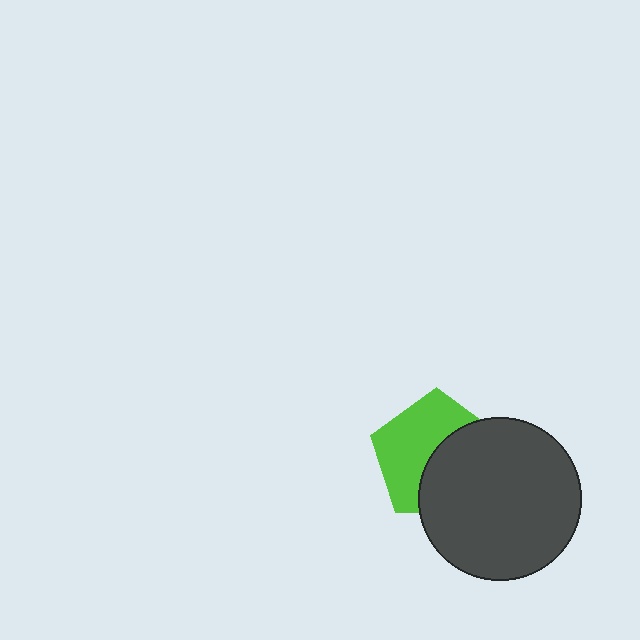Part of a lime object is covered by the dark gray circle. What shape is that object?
It is a pentagon.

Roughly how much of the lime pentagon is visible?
About half of it is visible (roughly 53%).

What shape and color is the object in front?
The object in front is a dark gray circle.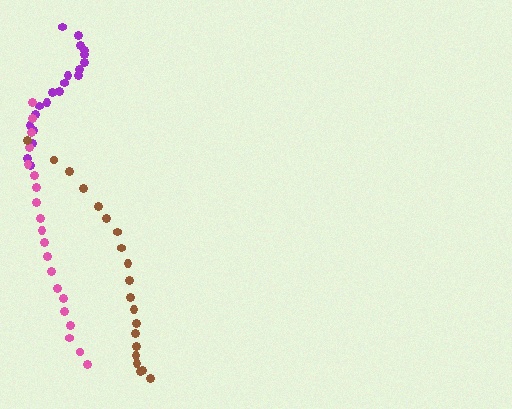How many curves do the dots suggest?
There are 3 distinct paths.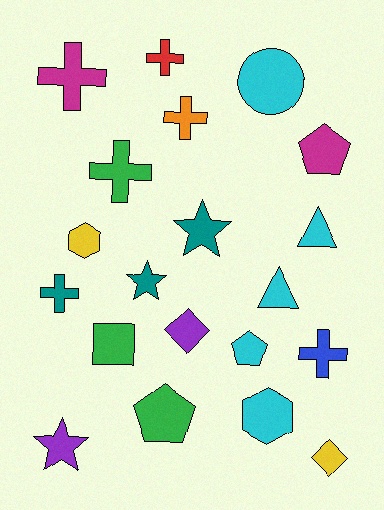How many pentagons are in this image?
There are 3 pentagons.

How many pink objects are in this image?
There are no pink objects.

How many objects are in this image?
There are 20 objects.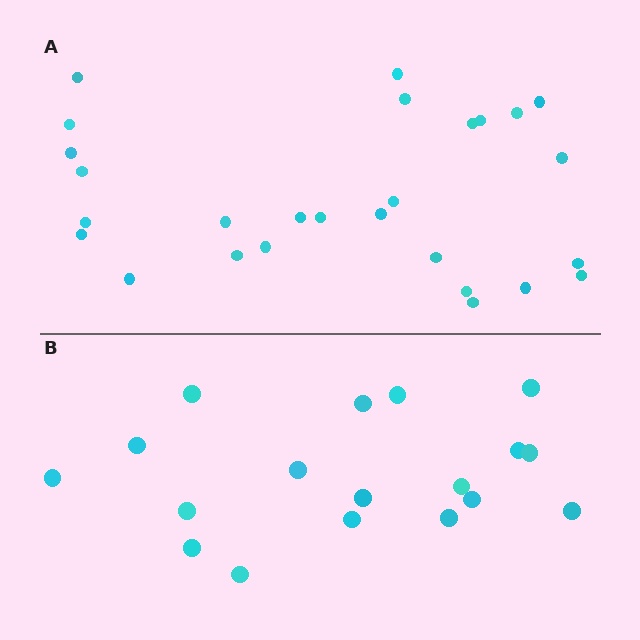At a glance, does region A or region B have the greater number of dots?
Region A (the top region) has more dots.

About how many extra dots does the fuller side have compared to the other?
Region A has roughly 8 or so more dots than region B.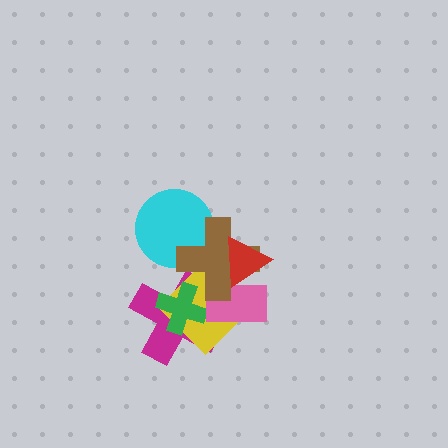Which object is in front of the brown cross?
The red triangle is in front of the brown cross.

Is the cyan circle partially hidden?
Yes, it is partially covered by another shape.